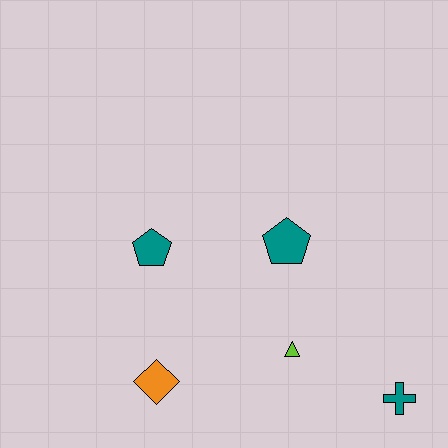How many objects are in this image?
There are 5 objects.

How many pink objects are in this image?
There are no pink objects.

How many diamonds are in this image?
There is 1 diamond.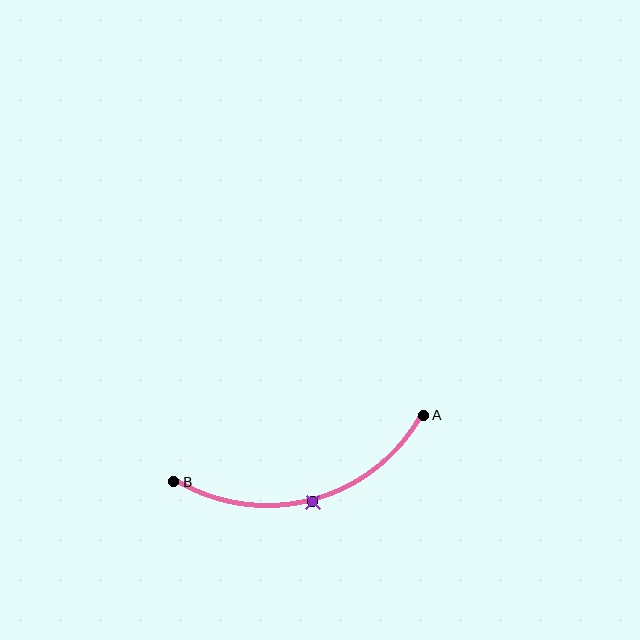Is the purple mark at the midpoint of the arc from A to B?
Yes. The purple mark lies on the arc at equal arc-length from both A and B — it is the arc midpoint.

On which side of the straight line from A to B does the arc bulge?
The arc bulges below the straight line connecting A and B.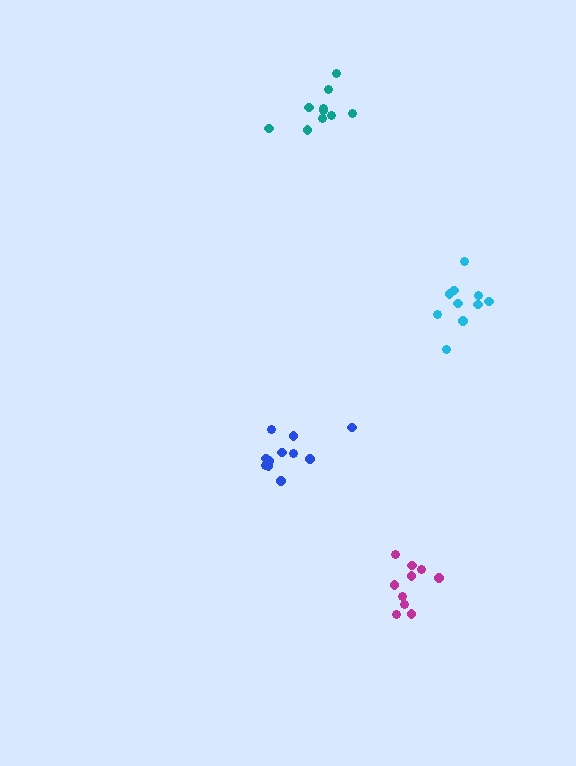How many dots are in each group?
Group 1: 10 dots, Group 2: 10 dots, Group 3: 11 dots, Group 4: 10 dots (41 total).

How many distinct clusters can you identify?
There are 4 distinct clusters.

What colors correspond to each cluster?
The clusters are colored: cyan, magenta, blue, teal.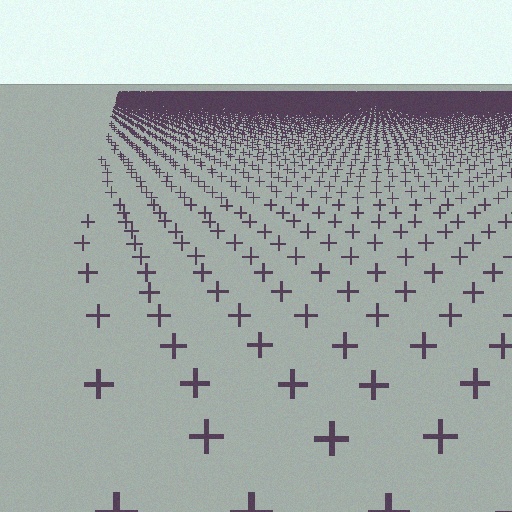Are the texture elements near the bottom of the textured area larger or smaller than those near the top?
Larger. Near the bottom, elements are closer to the viewer and appear at a bigger on-screen size.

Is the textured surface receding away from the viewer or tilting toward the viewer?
The surface is receding away from the viewer. Texture elements get smaller and denser toward the top.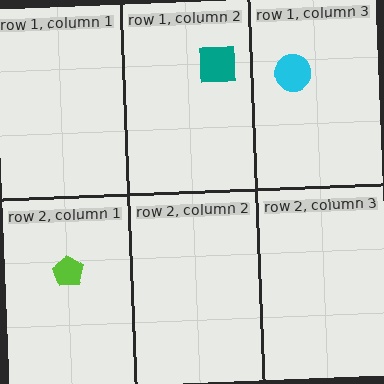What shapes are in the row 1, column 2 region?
The teal square.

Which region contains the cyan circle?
The row 1, column 3 region.